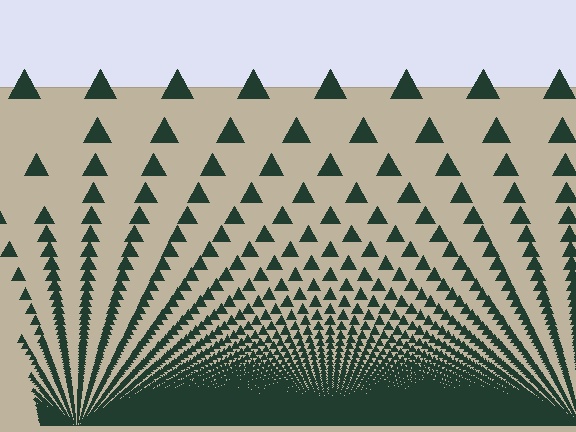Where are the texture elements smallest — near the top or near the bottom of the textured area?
Near the bottom.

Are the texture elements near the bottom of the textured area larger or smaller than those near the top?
Smaller. The gradient is inverted — elements near the bottom are smaller and denser.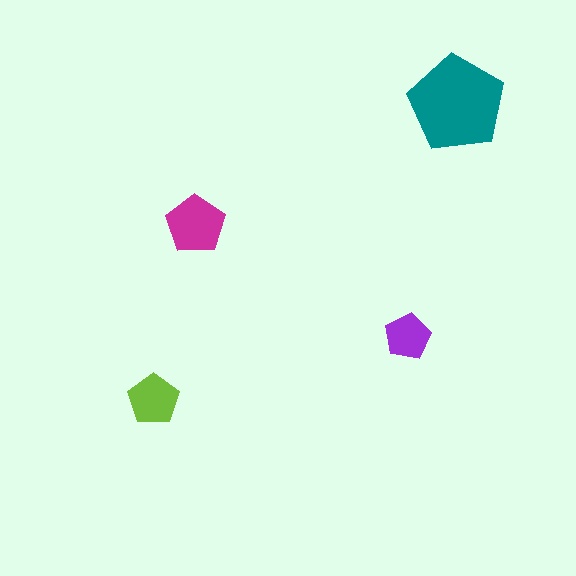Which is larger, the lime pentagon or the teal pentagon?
The teal one.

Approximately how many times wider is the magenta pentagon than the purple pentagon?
About 1.5 times wider.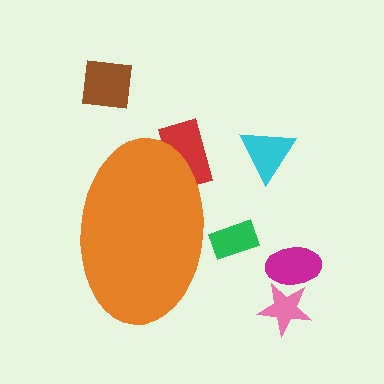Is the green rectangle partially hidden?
Yes, the green rectangle is partially hidden behind the orange ellipse.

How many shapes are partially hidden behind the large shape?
2 shapes are partially hidden.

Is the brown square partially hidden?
No, the brown square is fully visible.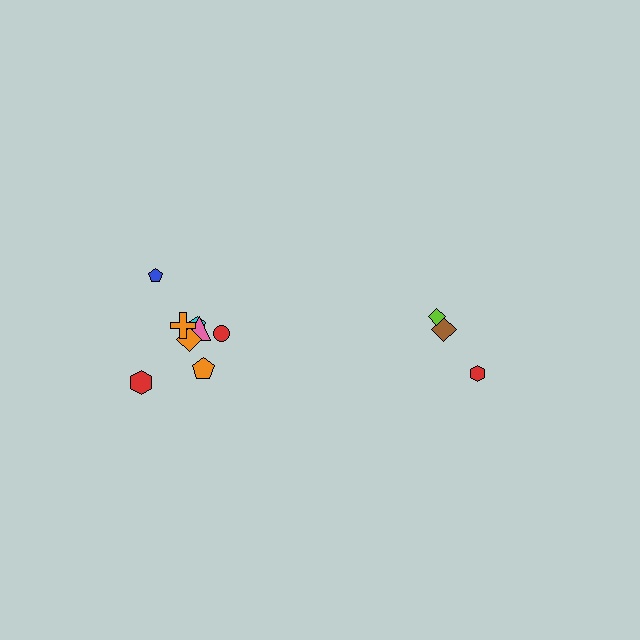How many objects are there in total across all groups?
There are 11 objects.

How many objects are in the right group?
There are 3 objects.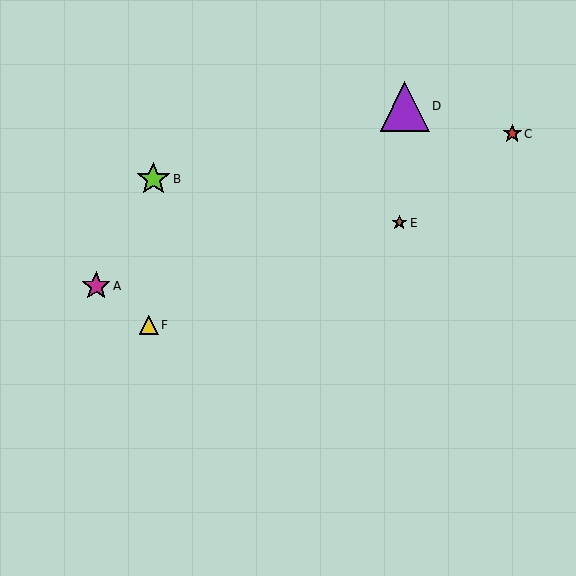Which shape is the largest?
The purple triangle (labeled D) is the largest.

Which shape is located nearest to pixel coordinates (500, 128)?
The red star (labeled C) at (512, 134) is nearest to that location.